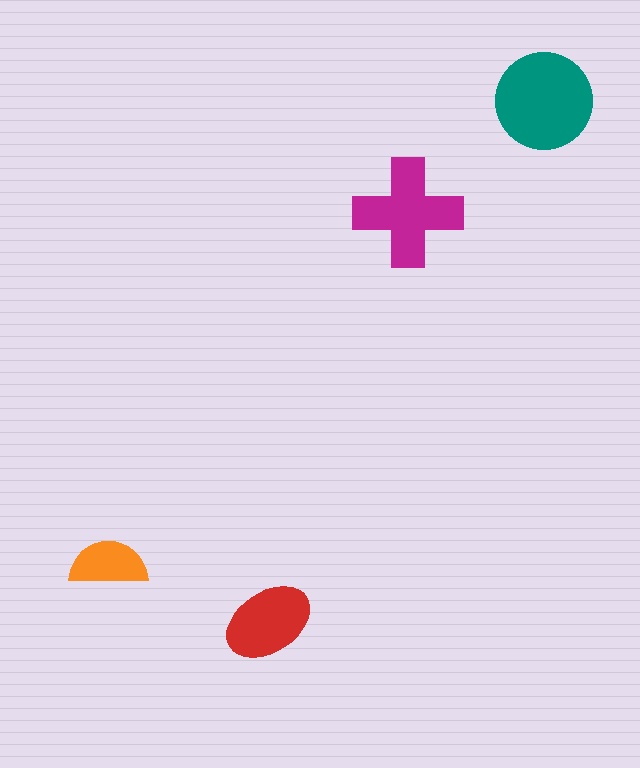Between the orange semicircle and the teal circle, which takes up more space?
The teal circle.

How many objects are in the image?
There are 4 objects in the image.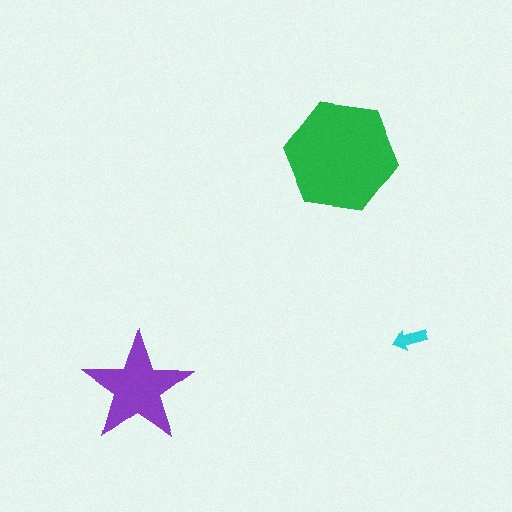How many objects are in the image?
There are 3 objects in the image.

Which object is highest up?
The green hexagon is topmost.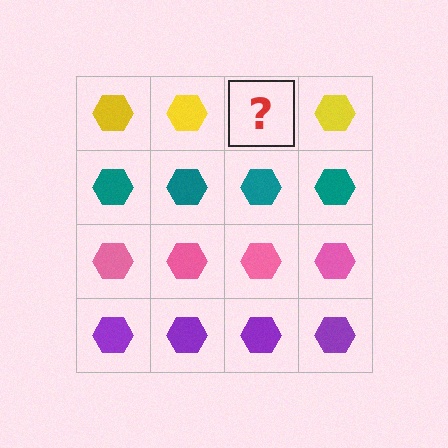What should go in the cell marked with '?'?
The missing cell should contain a yellow hexagon.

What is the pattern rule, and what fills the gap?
The rule is that each row has a consistent color. The gap should be filled with a yellow hexagon.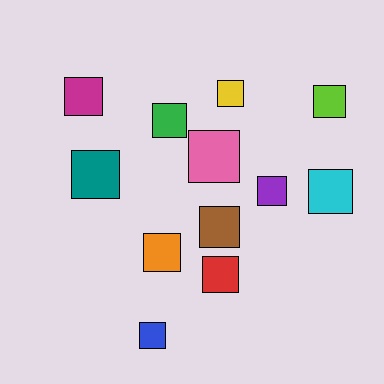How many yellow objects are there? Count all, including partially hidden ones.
There is 1 yellow object.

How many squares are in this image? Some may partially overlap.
There are 12 squares.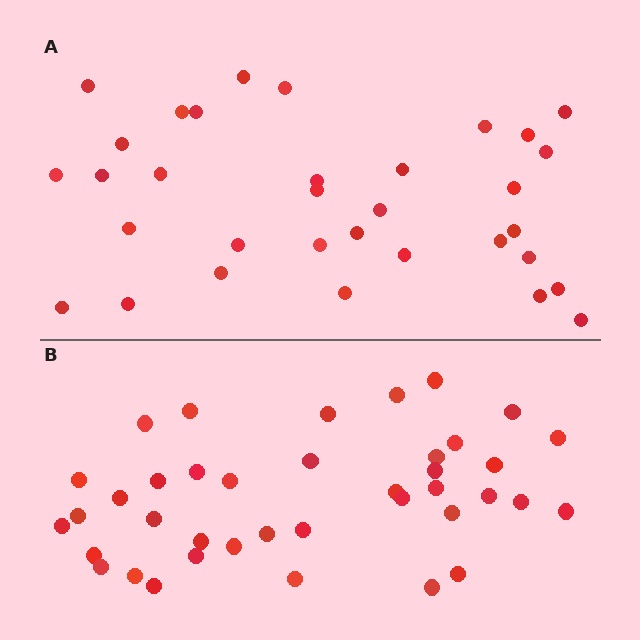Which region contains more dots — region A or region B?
Region B (the bottom region) has more dots.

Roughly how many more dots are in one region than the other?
Region B has about 6 more dots than region A.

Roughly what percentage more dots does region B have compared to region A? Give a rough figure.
About 20% more.